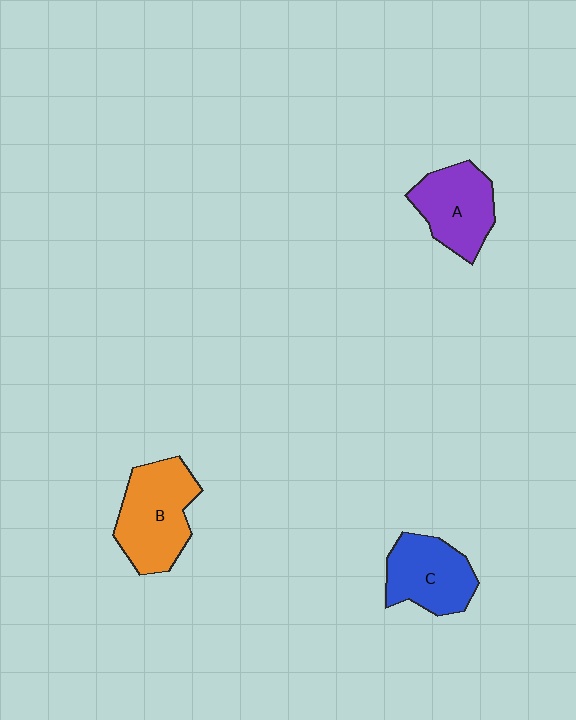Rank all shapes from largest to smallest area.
From largest to smallest: B (orange), A (purple), C (blue).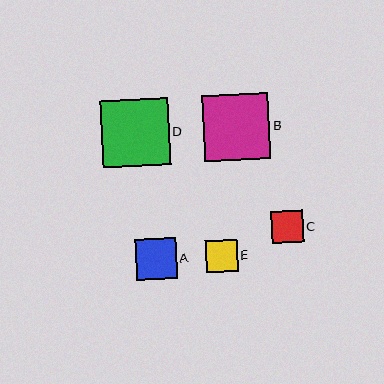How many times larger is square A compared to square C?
Square A is approximately 1.3 times the size of square C.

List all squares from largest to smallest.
From largest to smallest: D, B, A, C, E.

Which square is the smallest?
Square E is the smallest with a size of approximately 31 pixels.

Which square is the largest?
Square D is the largest with a size of approximately 68 pixels.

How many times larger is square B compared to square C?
Square B is approximately 2.1 times the size of square C.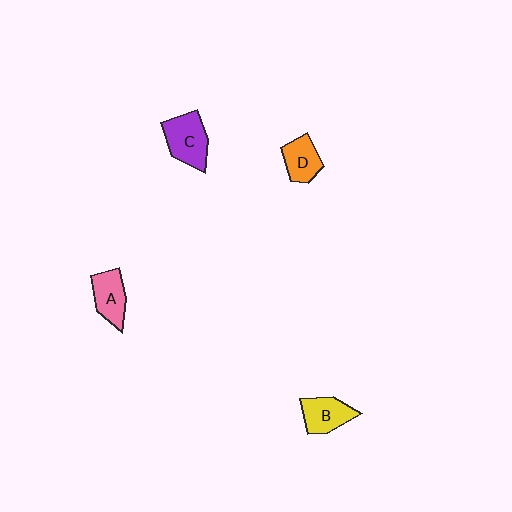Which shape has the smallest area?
Shape D (orange).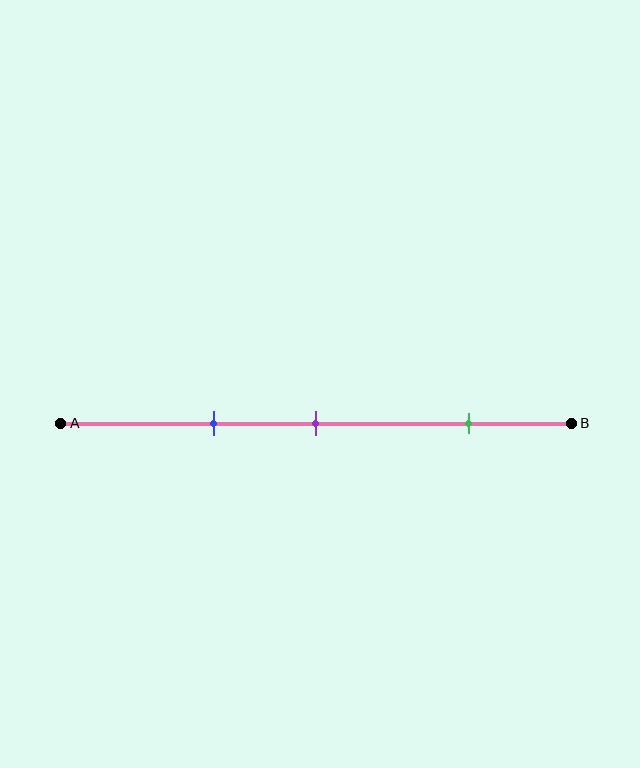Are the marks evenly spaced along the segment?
No, the marks are not evenly spaced.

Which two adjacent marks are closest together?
The blue and purple marks are the closest adjacent pair.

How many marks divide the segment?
There are 3 marks dividing the segment.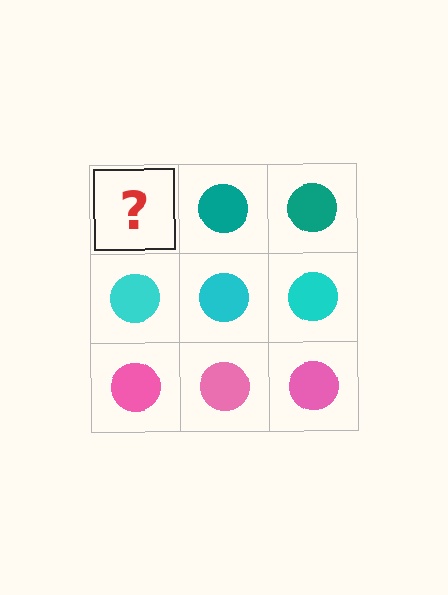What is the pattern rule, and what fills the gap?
The rule is that each row has a consistent color. The gap should be filled with a teal circle.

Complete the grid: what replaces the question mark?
The question mark should be replaced with a teal circle.